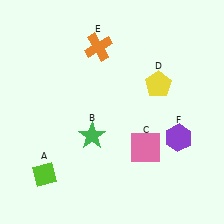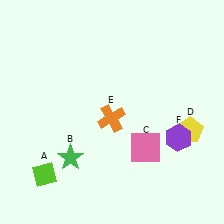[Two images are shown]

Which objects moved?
The objects that moved are: the green star (B), the yellow pentagon (D), the orange cross (E).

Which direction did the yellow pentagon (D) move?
The yellow pentagon (D) moved down.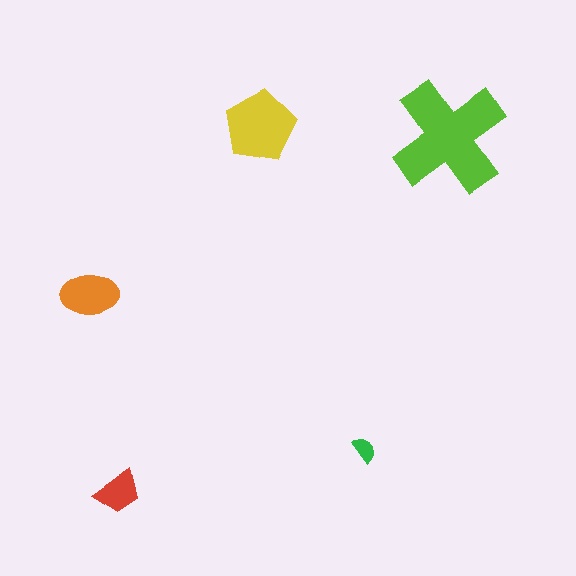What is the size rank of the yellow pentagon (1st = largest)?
2nd.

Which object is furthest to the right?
The lime cross is rightmost.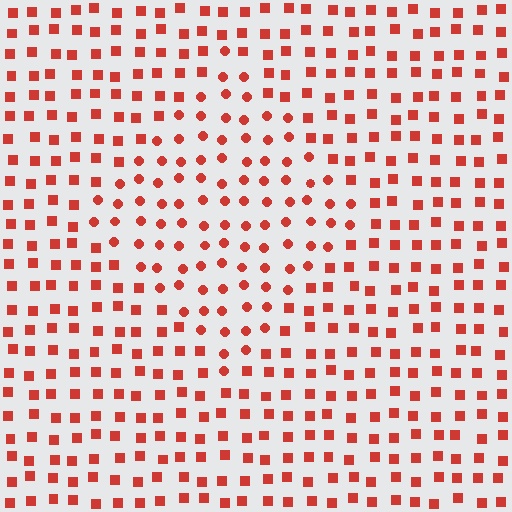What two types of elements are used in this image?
The image uses circles inside the diamond region and squares outside it.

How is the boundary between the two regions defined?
The boundary is defined by a change in element shape: circles inside vs. squares outside. All elements share the same color and spacing.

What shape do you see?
I see a diamond.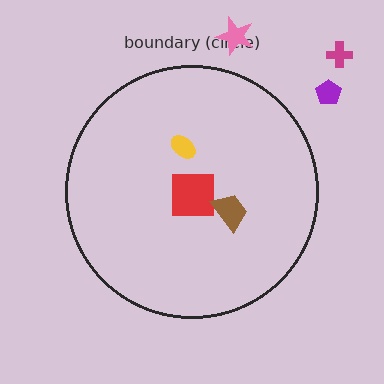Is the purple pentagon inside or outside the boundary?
Outside.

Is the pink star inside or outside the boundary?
Outside.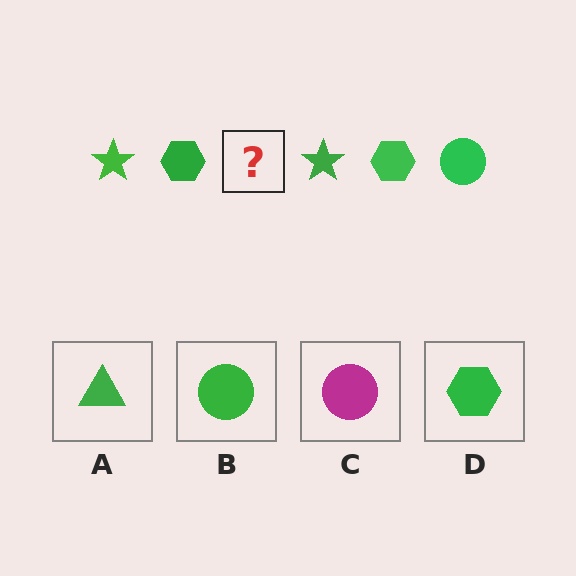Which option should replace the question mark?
Option B.